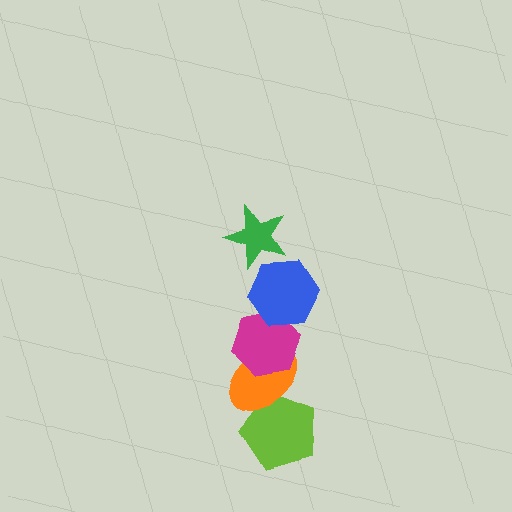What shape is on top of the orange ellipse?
The magenta hexagon is on top of the orange ellipse.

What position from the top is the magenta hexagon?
The magenta hexagon is 3rd from the top.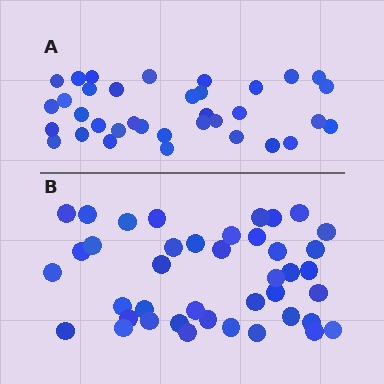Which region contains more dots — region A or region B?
Region B (the bottom region) has more dots.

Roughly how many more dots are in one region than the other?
Region B has about 6 more dots than region A.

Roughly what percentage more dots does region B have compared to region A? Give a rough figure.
About 15% more.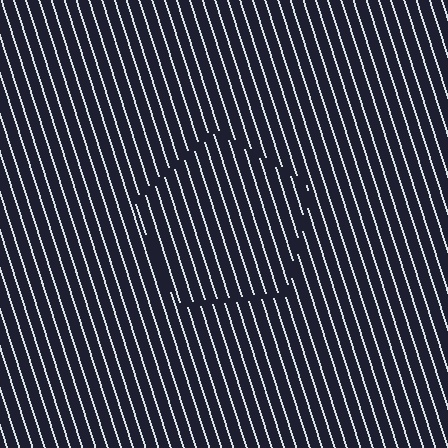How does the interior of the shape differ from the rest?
The interior of the shape contains the same grating, shifted by half a period — the contour is defined by the phase discontinuity where line-ends from the inner and outer gratings abut.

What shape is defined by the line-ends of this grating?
An illusory pentagon. The interior of the shape contains the same grating, shifted by half a period — the contour is defined by the phase discontinuity where line-ends from the inner and outer gratings abut.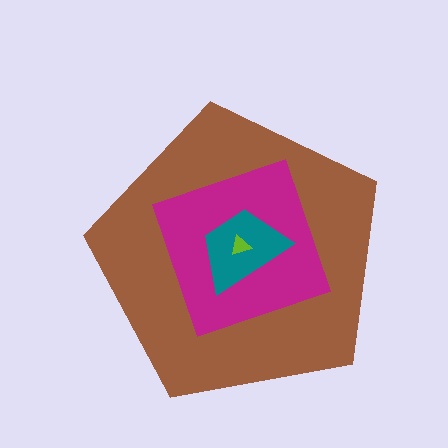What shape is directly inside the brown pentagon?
The magenta square.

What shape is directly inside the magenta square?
The teal trapezoid.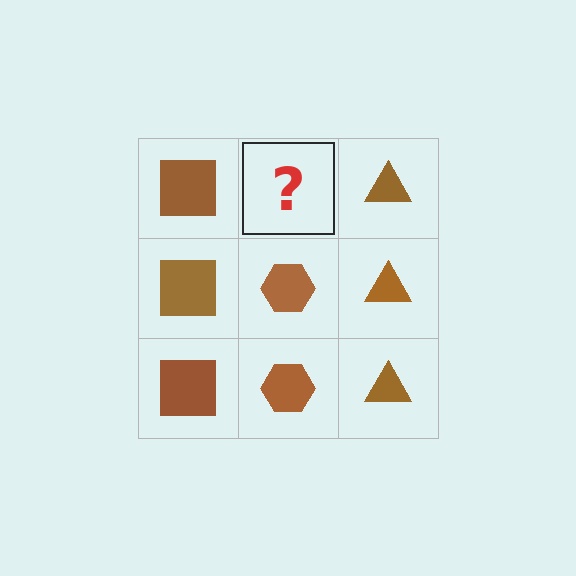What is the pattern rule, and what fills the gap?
The rule is that each column has a consistent shape. The gap should be filled with a brown hexagon.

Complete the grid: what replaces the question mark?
The question mark should be replaced with a brown hexagon.